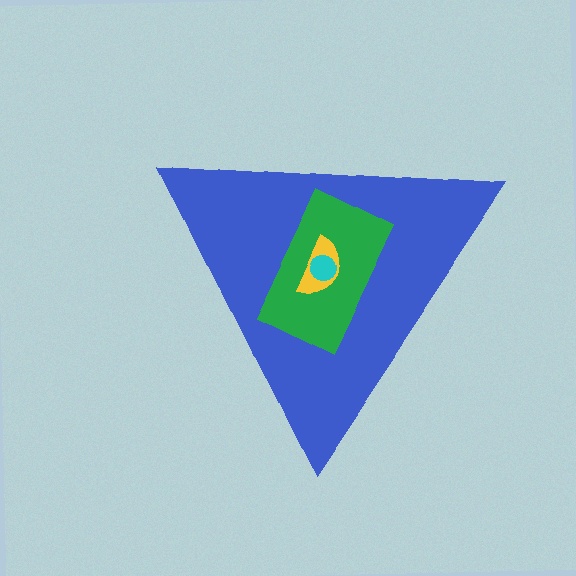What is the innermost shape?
The cyan circle.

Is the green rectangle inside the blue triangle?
Yes.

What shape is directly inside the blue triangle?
The green rectangle.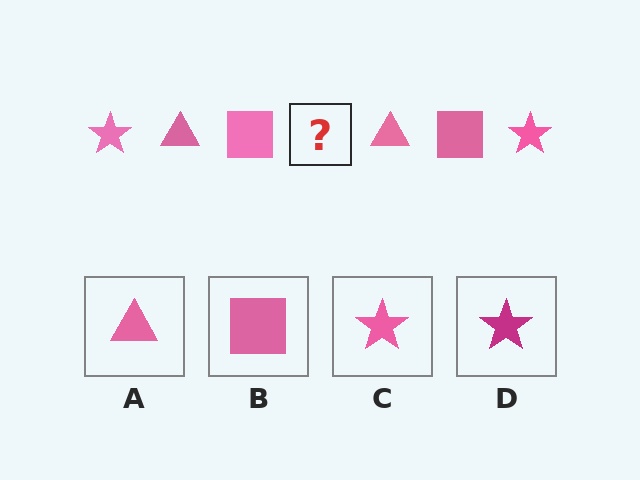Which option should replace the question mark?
Option C.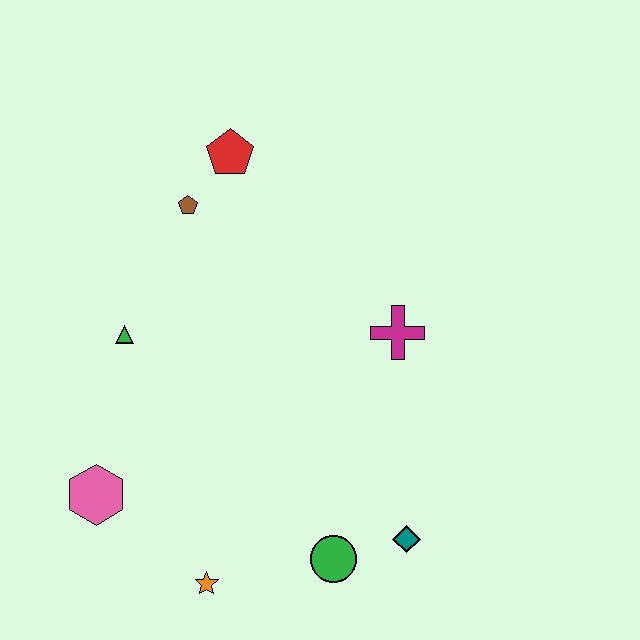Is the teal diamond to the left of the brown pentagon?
No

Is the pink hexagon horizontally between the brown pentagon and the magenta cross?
No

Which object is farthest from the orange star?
The red pentagon is farthest from the orange star.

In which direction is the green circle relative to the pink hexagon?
The green circle is to the right of the pink hexagon.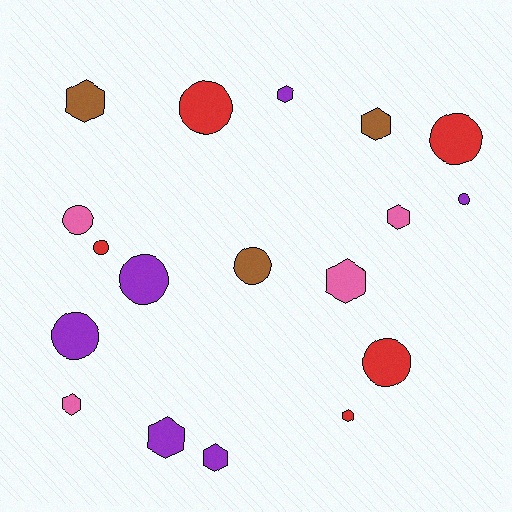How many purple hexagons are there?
There are 3 purple hexagons.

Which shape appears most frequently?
Circle, with 9 objects.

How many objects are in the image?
There are 18 objects.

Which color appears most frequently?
Purple, with 6 objects.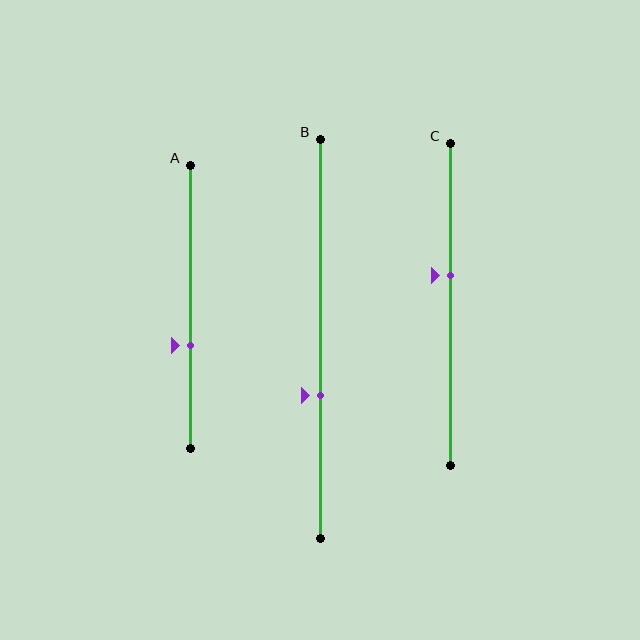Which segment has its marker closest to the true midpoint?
Segment C has its marker closest to the true midpoint.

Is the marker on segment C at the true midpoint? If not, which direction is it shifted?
No, the marker on segment C is shifted upward by about 9% of the segment length.